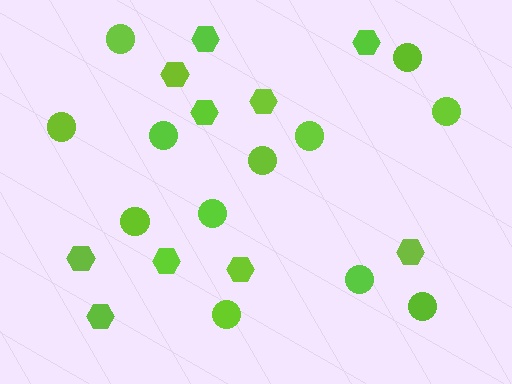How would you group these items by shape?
There are 2 groups: one group of hexagons (10) and one group of circles (12).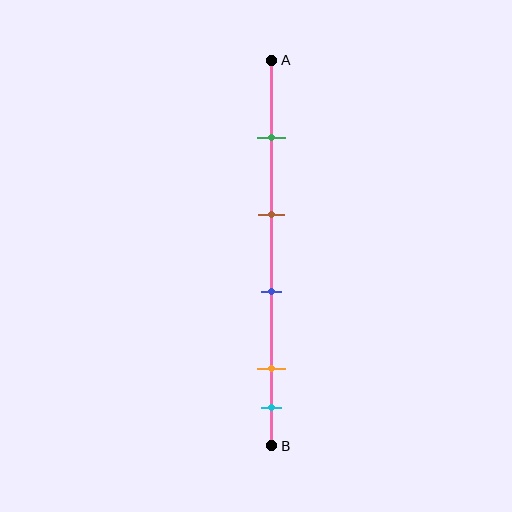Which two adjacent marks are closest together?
The orange and cyan marks are the closest adjacent pair.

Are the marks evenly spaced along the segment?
No, the marks are not evenly spaced.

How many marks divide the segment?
There are 5 marks dividing the segment.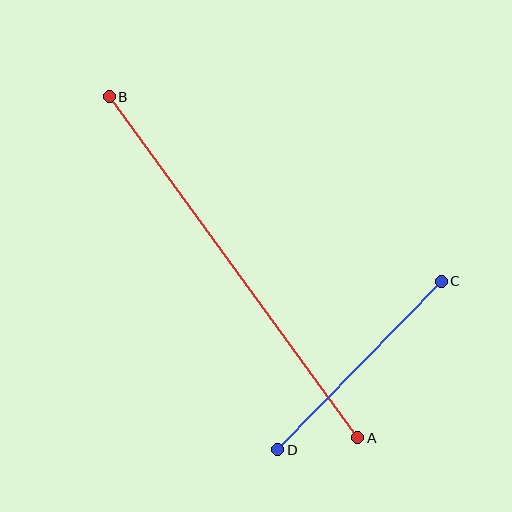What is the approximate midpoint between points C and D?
The midpoint is at approximately (360, 365) pixels.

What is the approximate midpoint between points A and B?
The midpoint is at approximately (233, 267) pixels.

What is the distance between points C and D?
The distance is approximately 235 pixels.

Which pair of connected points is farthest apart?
Points A and B are farthest apart.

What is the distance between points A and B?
The distance is approximately 422 pixels.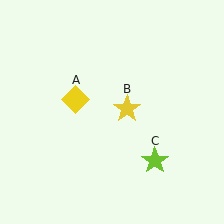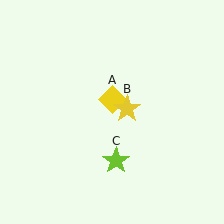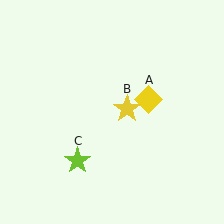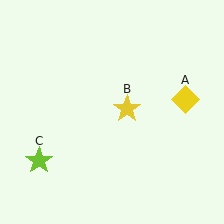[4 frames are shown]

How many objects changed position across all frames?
2 objects changed position: yellow diamond (object A), lime star (object C).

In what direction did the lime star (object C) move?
The lime star (object C) moved left.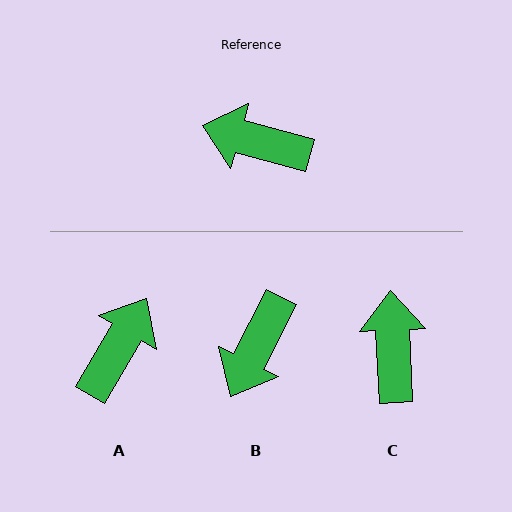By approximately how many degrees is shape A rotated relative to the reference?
Approximately 105 degrees clockwise.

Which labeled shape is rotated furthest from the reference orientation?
A, about 105 degrees away.